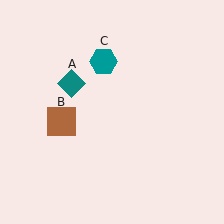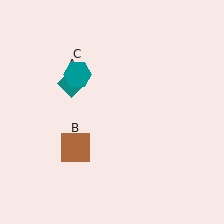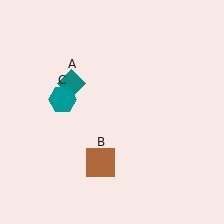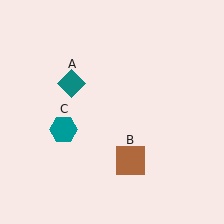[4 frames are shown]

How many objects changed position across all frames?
2 objects changed position: brown square (object B), teal hexagon (object C).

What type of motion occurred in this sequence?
The brown square (object B), teal hexagon (object C) rotated counterclockwise around the center of the scene.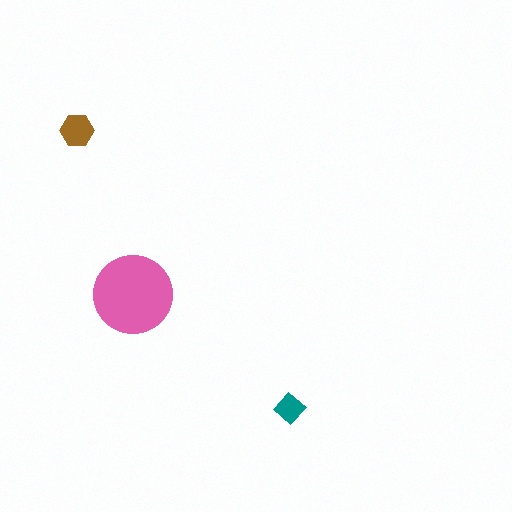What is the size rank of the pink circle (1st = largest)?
1st.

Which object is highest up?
The brown hexagon is topmost.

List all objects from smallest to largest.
The teal diamond, the brown hexagon, the pink circle.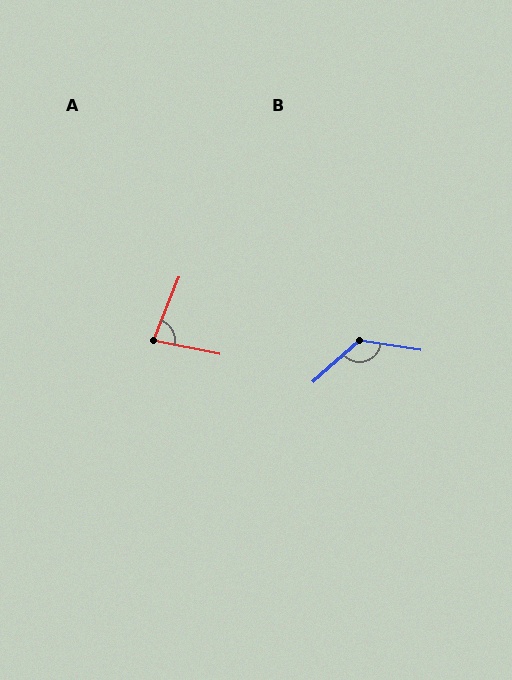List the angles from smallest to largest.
A (79°), B (129°).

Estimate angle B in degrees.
Approximately 129 degrees.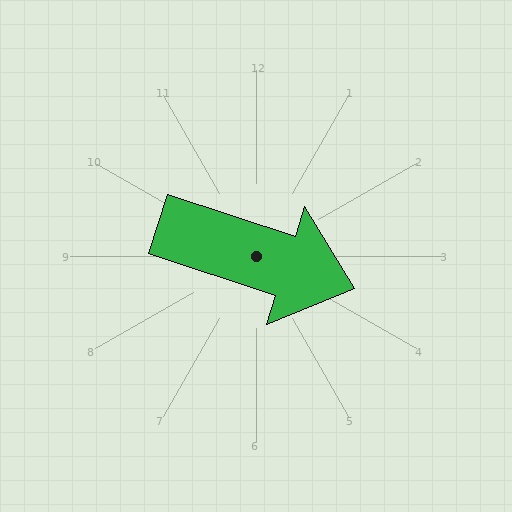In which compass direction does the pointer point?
East.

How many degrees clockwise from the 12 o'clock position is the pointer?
Approximately 108 degrees.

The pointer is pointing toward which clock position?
Roughly 4 o'clock.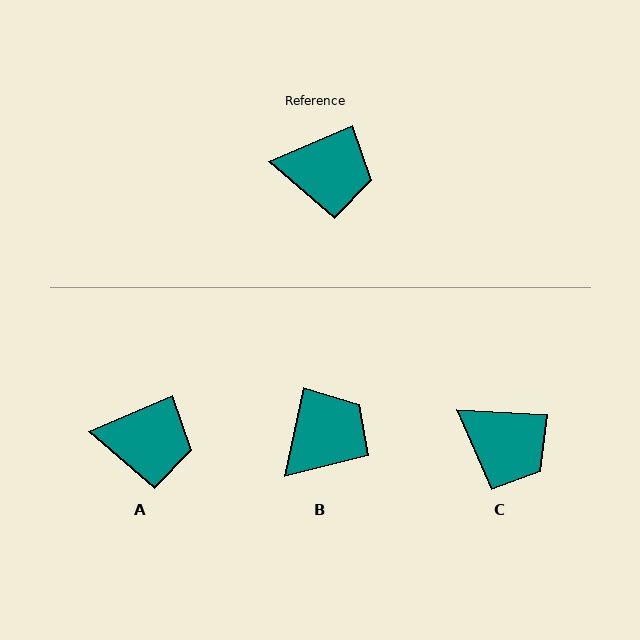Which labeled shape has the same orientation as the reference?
A.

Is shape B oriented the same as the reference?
No, it is off by about 54 degrees.